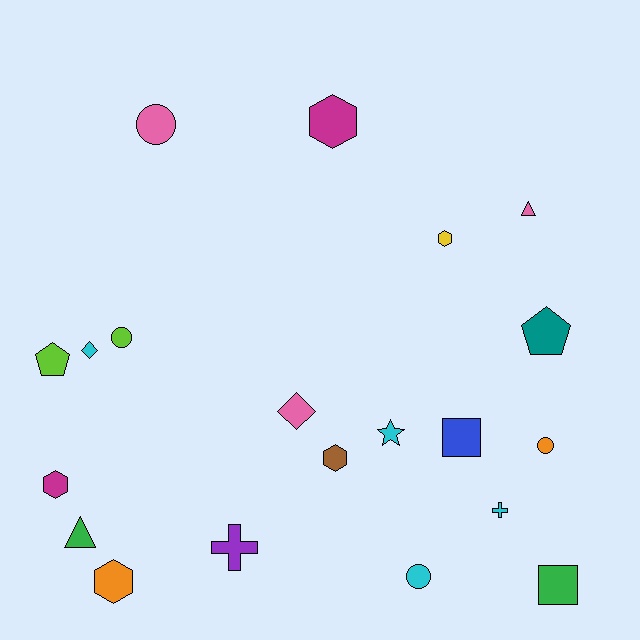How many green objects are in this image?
There are 2 green objects.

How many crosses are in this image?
There are 2 crosses.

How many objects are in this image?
There are 20 objects.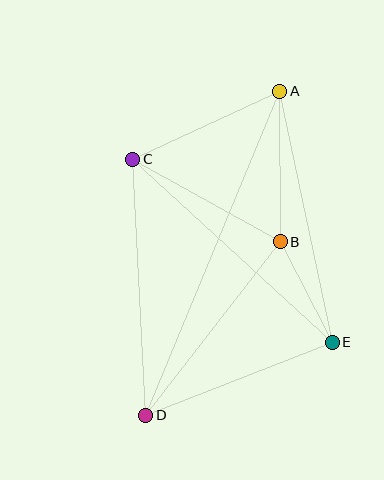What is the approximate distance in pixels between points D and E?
The distance between D and E is approximately 200 pixels.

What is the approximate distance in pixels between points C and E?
The distance between C and E is approximately 270 pixels.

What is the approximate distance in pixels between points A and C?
The distance between A and C is approximately 162 pixels.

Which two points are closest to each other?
Points B and E are closest to each other.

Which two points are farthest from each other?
Points A and D are farthest from each other.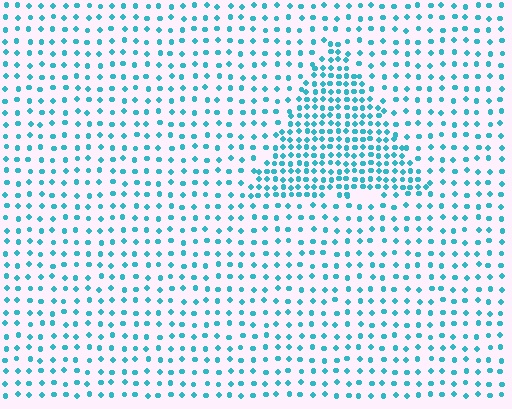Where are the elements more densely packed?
The elements are more densely packed inside the triangle boundary.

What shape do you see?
I see a triangle.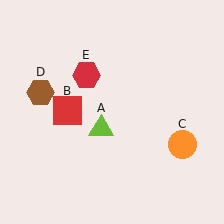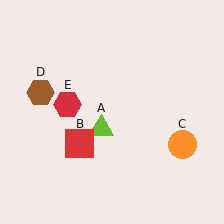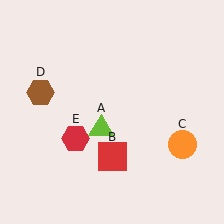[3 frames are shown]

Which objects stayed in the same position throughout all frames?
Lime triangle (object A) and orange circle (object C) and brown hexagon (object D) remained stationary.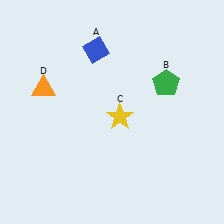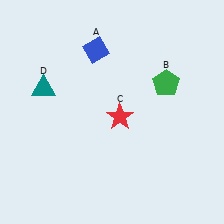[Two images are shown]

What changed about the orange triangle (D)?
In Image 1, D is orange. In Image 2, it changed to teal.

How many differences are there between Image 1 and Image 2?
There are 2 differences between the two images.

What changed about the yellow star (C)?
In Image 1, C is yellow. In Image 2, it changed to red.